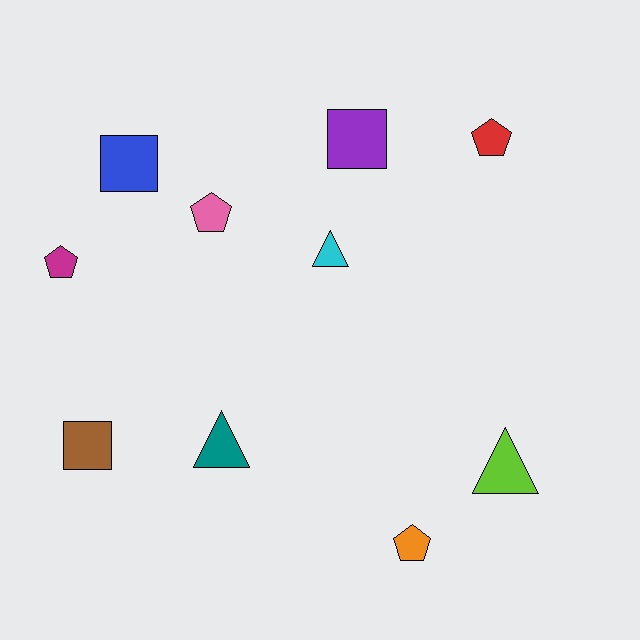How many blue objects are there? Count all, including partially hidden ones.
There is 1 blue object.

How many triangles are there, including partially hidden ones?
There are 3 triangles.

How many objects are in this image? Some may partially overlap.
There are 10 objects.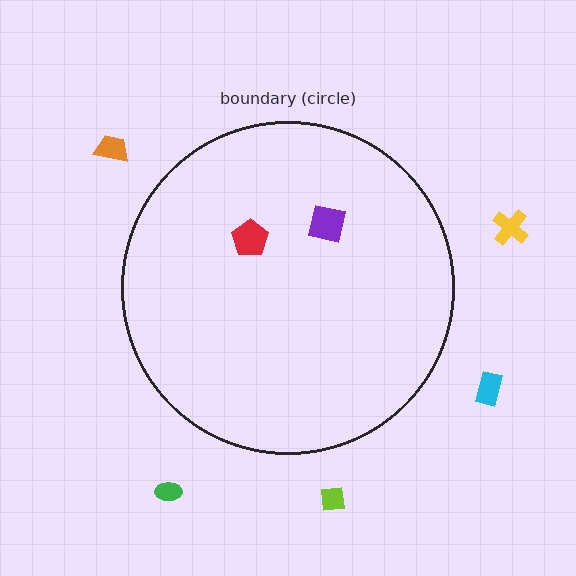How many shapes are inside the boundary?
2 inside, 5 outside.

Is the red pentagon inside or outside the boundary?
Inside.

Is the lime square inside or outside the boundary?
Outside.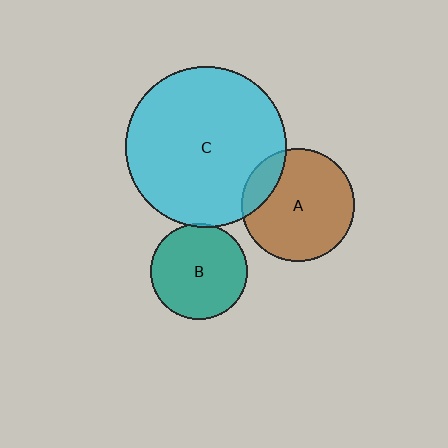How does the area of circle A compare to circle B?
Approximately 1.4 times.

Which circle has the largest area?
Circle C (cyan).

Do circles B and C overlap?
Yes.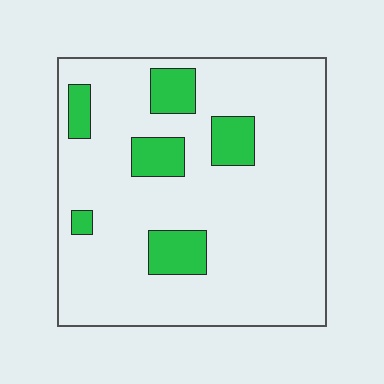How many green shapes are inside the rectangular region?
6.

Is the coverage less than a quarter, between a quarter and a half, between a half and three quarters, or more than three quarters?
Less than a quarter.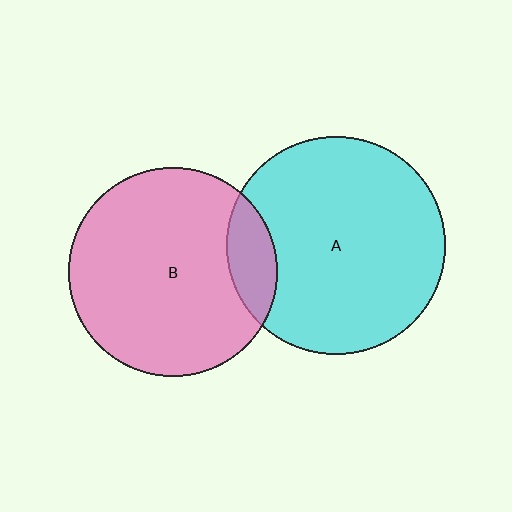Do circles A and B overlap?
Yes.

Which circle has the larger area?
Circle A (cyan).